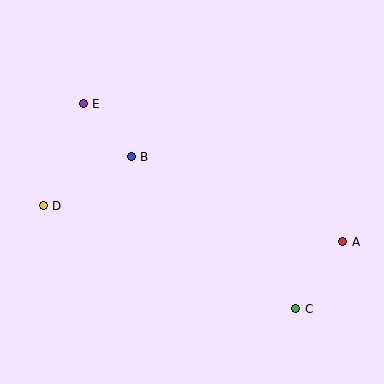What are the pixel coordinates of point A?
Point A is at (343, 242).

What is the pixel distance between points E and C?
The distance between E and C is 295 pixels.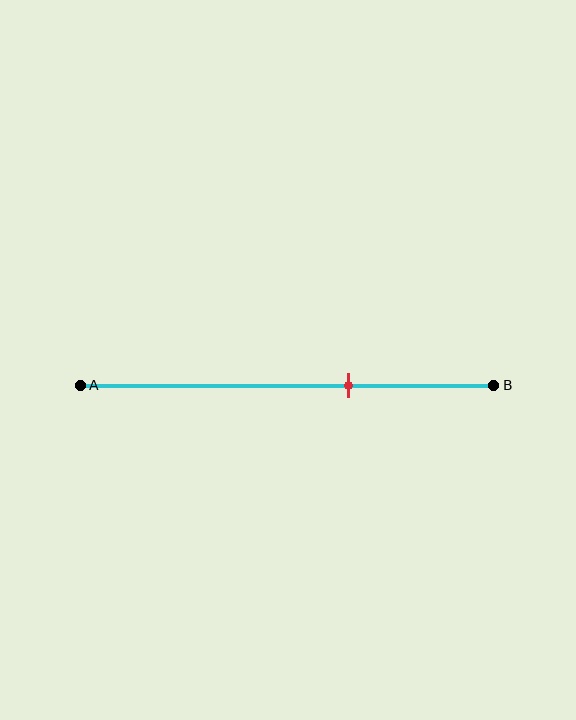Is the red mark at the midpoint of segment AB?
No, the mark is at about 65% from A, not at the 50% midpoint.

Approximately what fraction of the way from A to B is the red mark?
The red mark is approximately 65% of the way from A to B.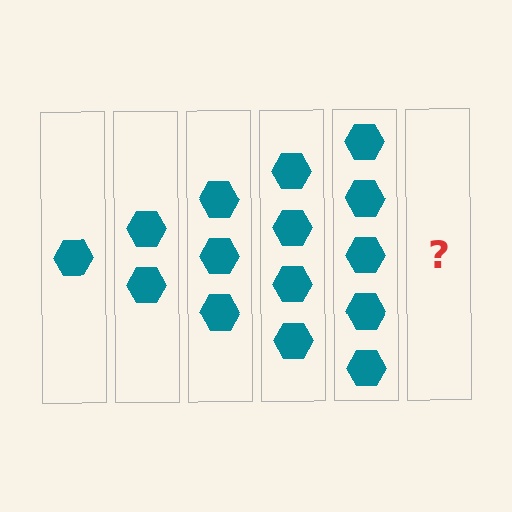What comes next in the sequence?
The next element should be 6 hexagons.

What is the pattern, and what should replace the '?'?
The pattern is that each step adds one more hexagon. The '?' should be 6 hexagons.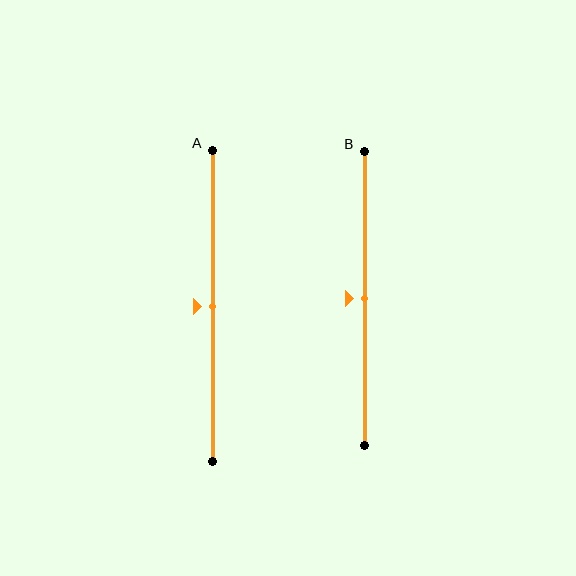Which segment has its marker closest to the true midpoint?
Segment A has its marker closest to the true midpoint.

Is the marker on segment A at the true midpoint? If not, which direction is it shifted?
Yes, the marker on segment A is at the true midpoint.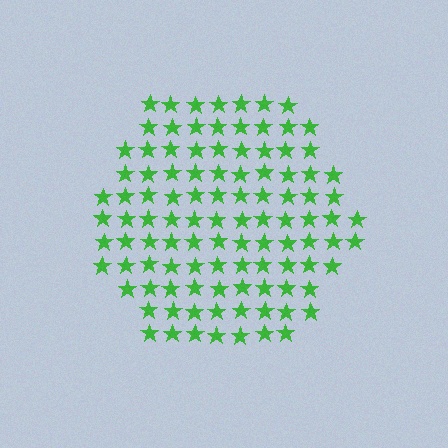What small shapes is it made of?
It is made of small stars.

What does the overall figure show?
The overall figure shows a hexagon.